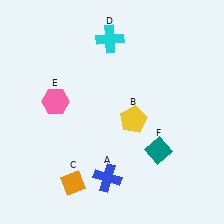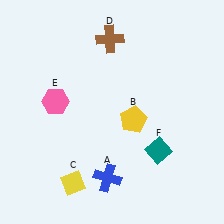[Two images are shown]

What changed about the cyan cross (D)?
In Image 1, D is cyan. In Image 2, it changed to brown.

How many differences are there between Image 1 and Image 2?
There are 2 differences between the two images.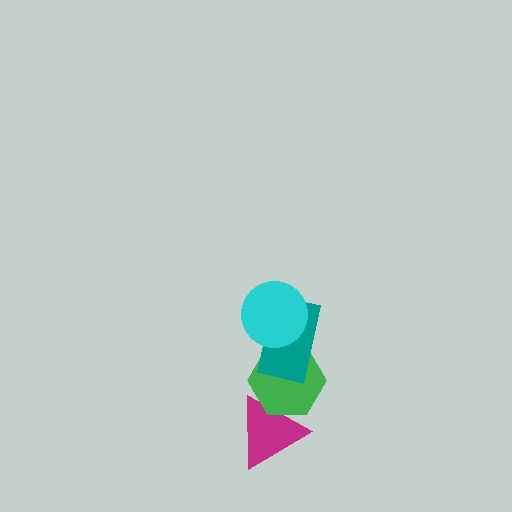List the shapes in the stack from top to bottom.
From top to bottom: the cyan circle, the teal rectangle, the green hexagon, the magenta triangle.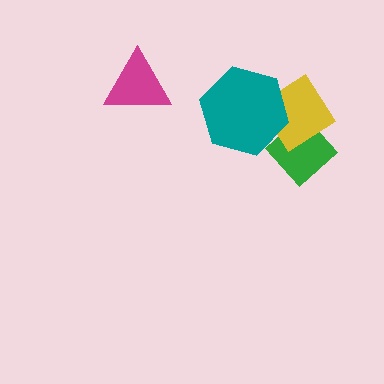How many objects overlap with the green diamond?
2 objects overlap with the green diamond.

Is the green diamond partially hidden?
Yes, it is partially covered by another shape.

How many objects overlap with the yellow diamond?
2 objects overlap with the yellow diamond.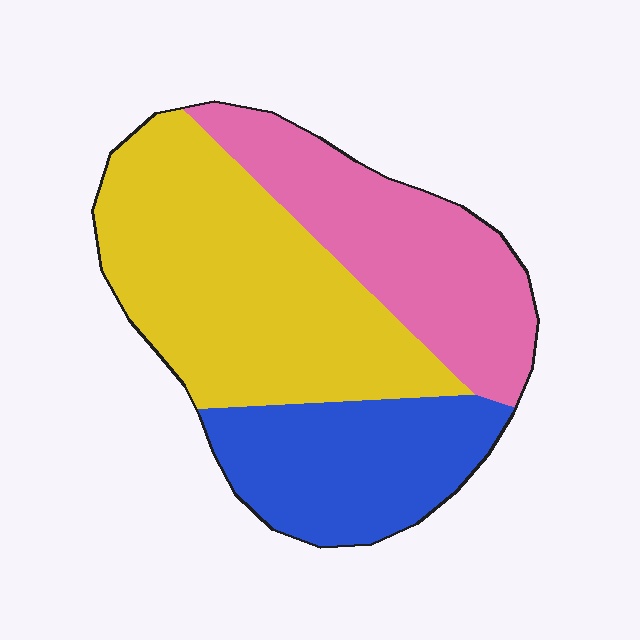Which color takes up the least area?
Blue, at roughly 25%.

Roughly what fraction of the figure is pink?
Pink takes up about one third (1/3) of the figure.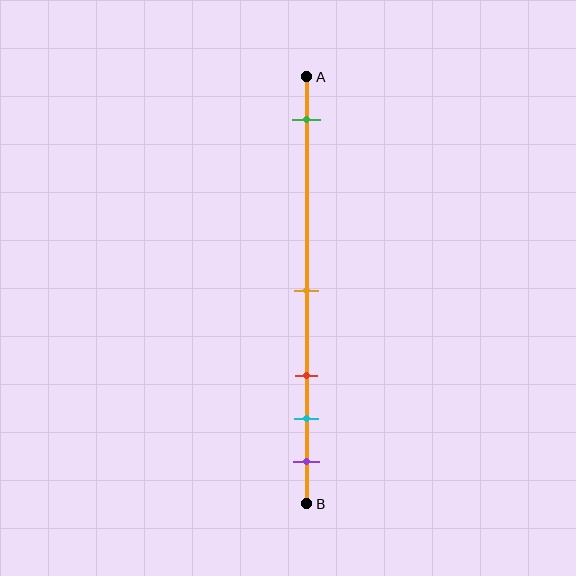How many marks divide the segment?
There are 5 marks dividing the segment.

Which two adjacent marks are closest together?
The cyan and purple marks are the closest adjacent pair.